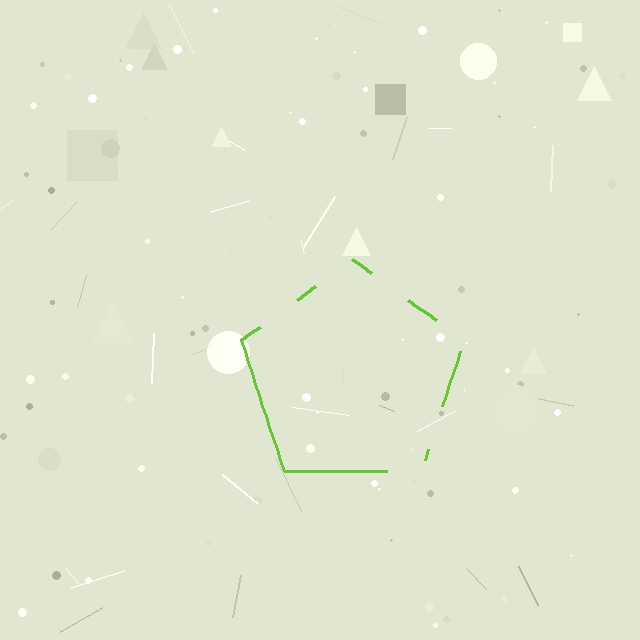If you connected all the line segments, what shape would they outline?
They would outline a pentagon.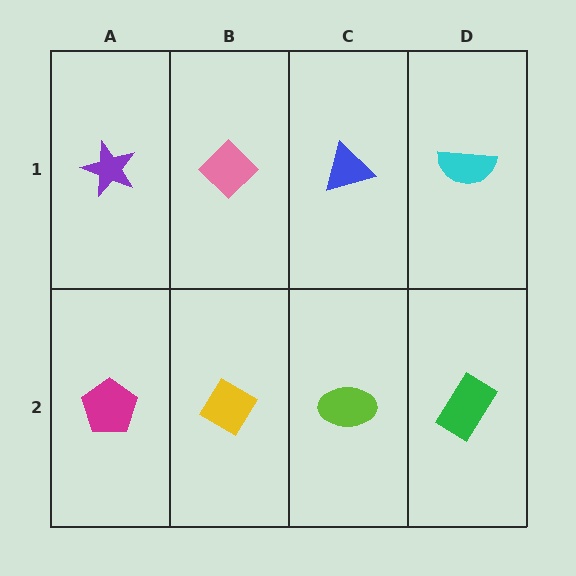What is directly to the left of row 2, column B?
A magenta pentagon.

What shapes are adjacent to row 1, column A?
A magenta pentagon (row 2, column A), a pink diamond (row 1, column B).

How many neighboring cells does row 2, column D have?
2.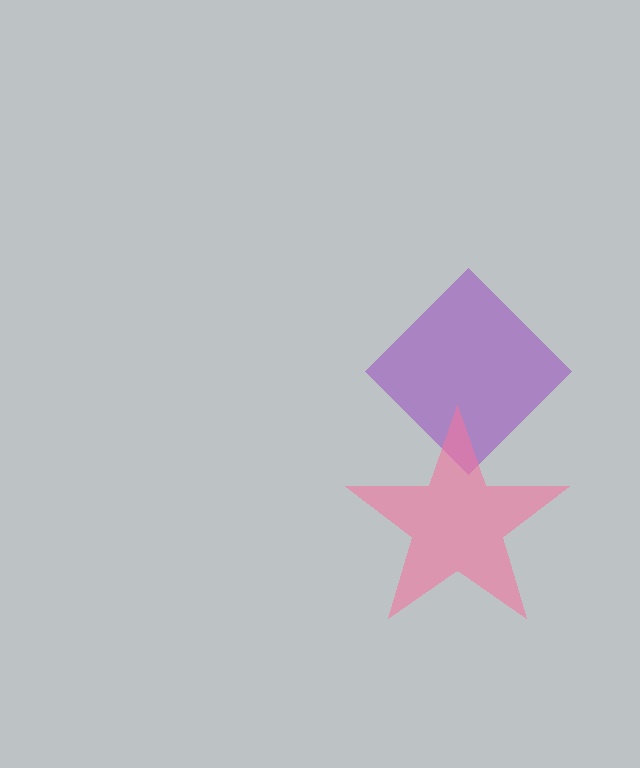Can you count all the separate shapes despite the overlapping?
Yes, there are 2 separate shapes.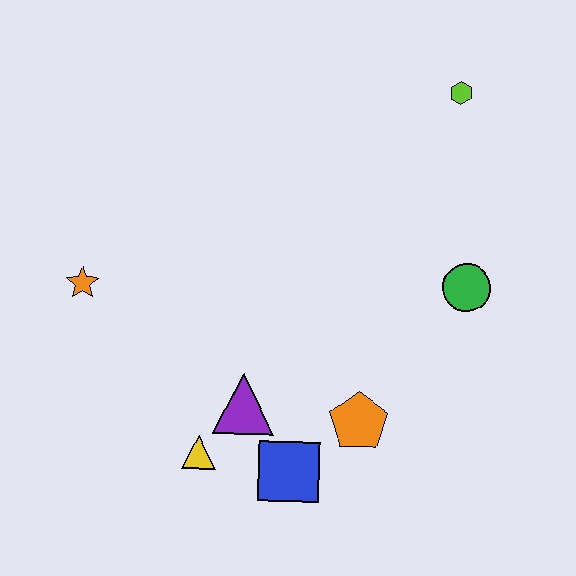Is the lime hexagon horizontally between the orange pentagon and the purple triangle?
No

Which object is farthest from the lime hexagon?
The yellow triangle is farthest from the lime hexagon.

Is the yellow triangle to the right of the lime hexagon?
No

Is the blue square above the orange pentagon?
No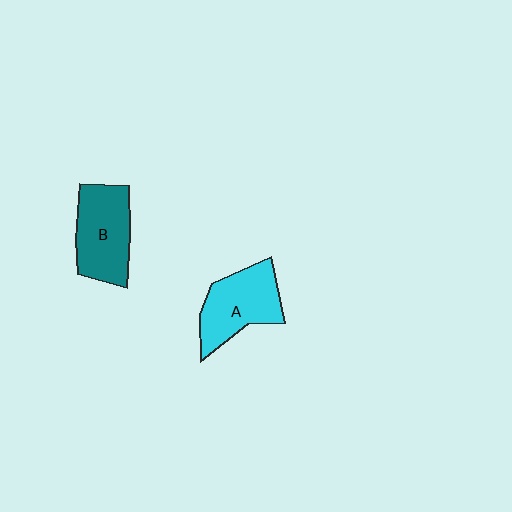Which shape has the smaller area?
Shape A (cyan).